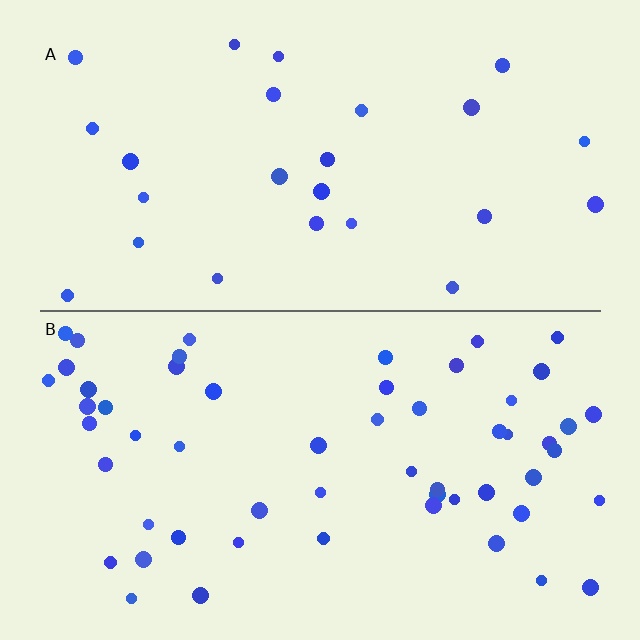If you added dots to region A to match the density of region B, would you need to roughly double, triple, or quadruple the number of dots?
Approximately double.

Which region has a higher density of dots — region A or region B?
B (the bottom).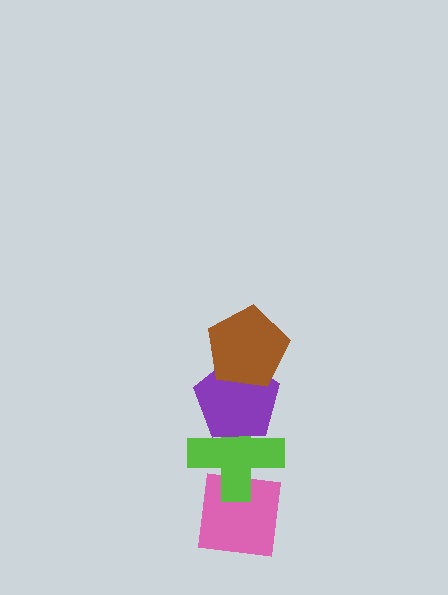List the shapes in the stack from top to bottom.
From top to bottom: the brown pentagon, the purple pentagon, the lime cross, the pink square.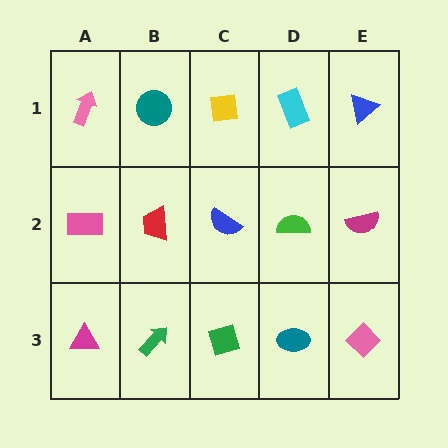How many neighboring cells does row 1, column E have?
2.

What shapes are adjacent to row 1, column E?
A magenta semicircle (row 2, column E), a cyan rectangle (row 1, column D).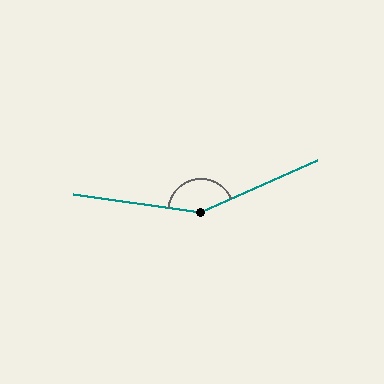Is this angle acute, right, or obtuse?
It is obtuse.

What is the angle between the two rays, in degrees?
Approximately 148 degrees.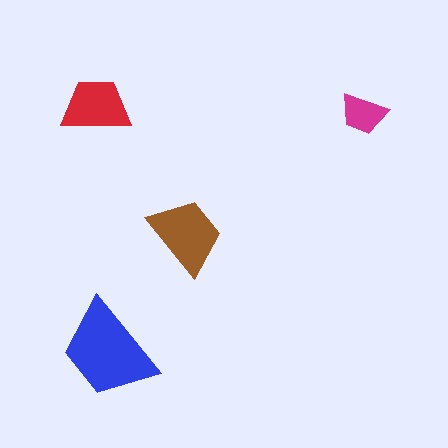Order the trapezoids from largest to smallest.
the blue one, the brown one, the red one, the magenta one.